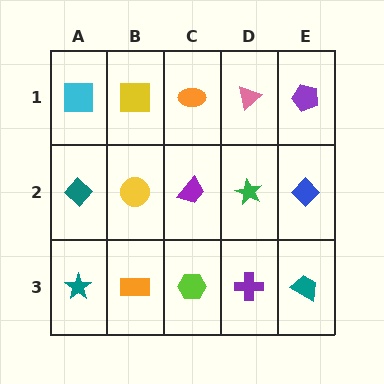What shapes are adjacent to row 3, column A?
A teal diamond (row 2, column A), an orange rectangle (row 3, column B).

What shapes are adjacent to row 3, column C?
A purple trapezoid (row 2, column C), an orange rectangle (row 3, column B), a purple cross (row 3, column D).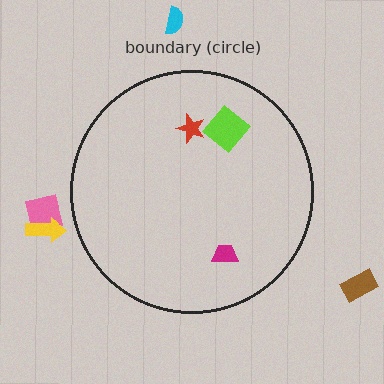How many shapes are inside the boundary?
3 inside, 4 outside.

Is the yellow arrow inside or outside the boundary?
Outside.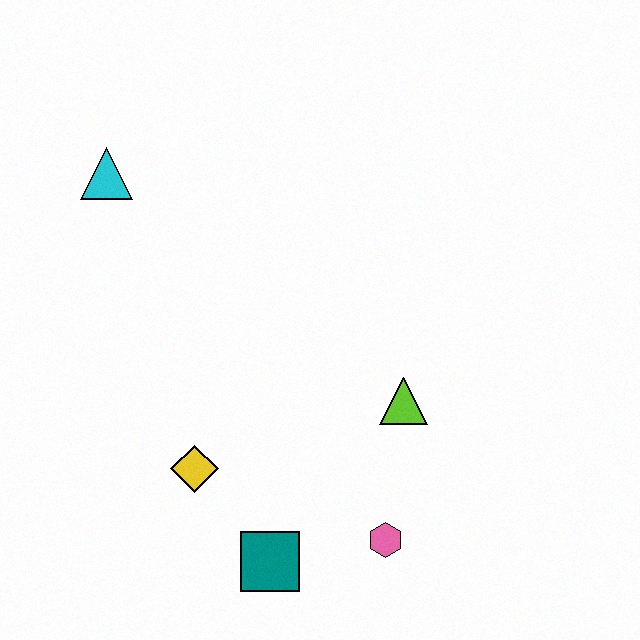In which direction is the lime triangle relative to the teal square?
The lime triangle is above the teal square.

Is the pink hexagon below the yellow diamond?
Yes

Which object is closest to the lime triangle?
The pink hexagon is closest to the lime triangle.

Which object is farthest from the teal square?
The cyan triangle is farthest from the teal square.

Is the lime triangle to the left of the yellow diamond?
No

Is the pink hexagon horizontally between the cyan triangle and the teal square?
No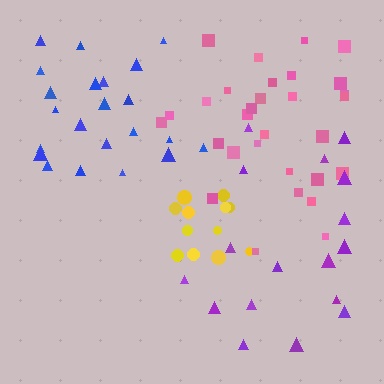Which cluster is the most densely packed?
Pink.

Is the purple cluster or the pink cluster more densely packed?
Pink.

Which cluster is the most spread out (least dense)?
Purple.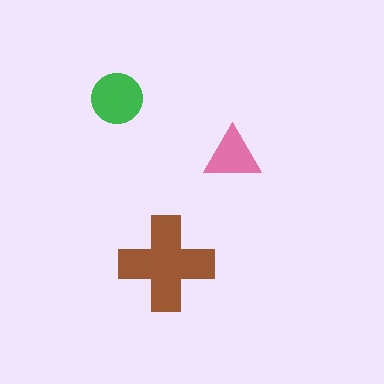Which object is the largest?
The brown cross.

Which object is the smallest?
The pink triangle.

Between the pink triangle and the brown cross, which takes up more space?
The brown cross.